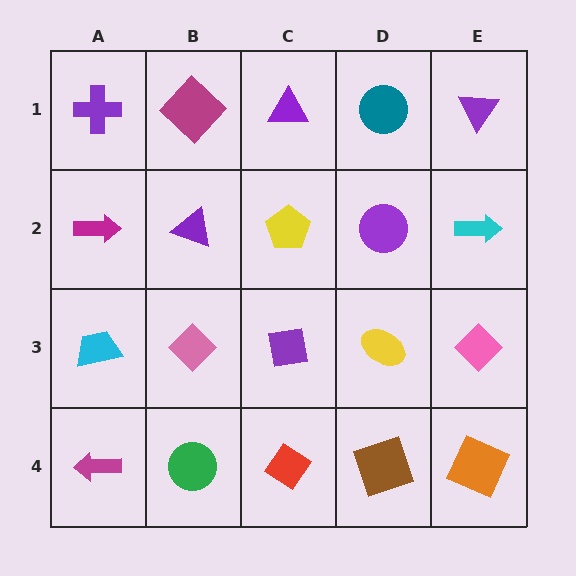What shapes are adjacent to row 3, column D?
A purple circle (row 2, column D), a brown square (row 4, column D), a purple square (row 3, column C), a pink diamond (row 3, column E).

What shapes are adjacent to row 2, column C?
A purple triangle (row 1, column C), a purple square (row 3, column C), a purple triangle (row 2, column B), a purple circle (row 2, column D).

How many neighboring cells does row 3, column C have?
4.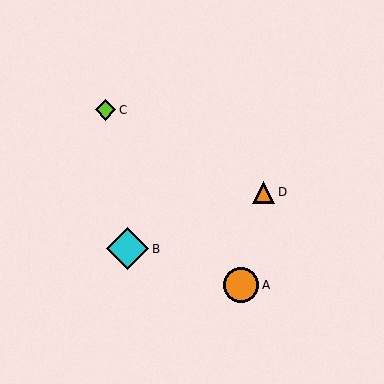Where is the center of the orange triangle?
The center of the orange triangle is at (264, 192).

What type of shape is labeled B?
Shape B is a cyan diamond.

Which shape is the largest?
The cyan diamond (labeled B) is the largest.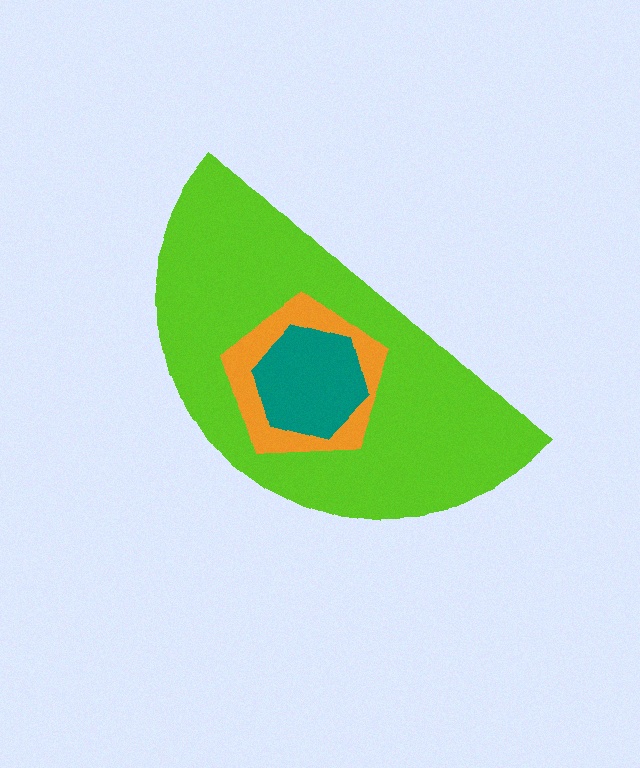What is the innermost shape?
The teal hexagon.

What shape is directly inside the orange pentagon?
The teal hexagon.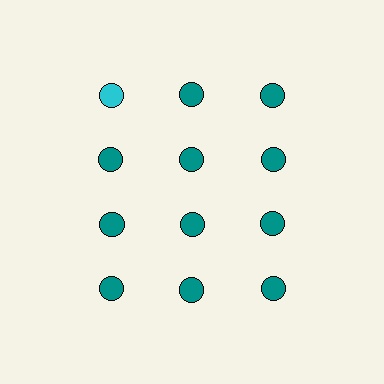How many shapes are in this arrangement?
There are 12 shapes arranged in a grid pattern.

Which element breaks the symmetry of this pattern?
The cyan circle in the top row, leftmost column breaks the symmetry. All other shapes are teal circles.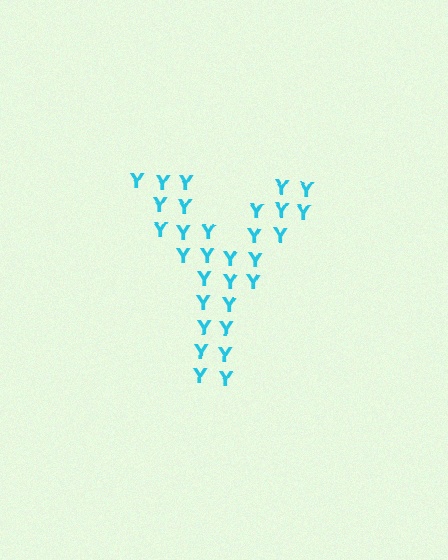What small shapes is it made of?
It is made of small letter Y's.